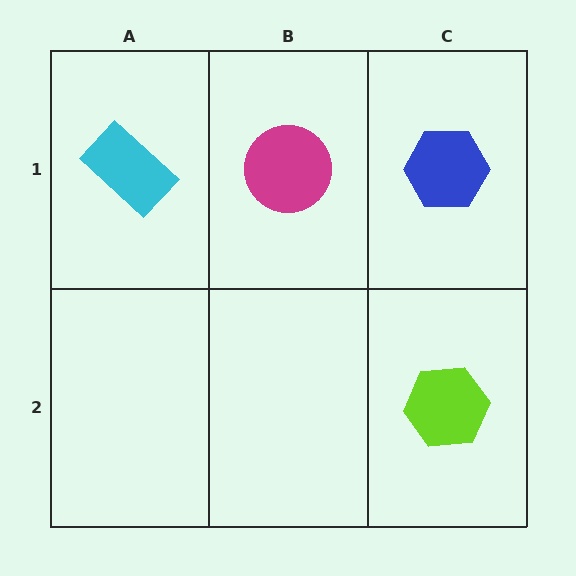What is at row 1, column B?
A magenta circle.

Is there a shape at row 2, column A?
No, that cell is empty.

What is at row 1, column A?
A cyan rectangle.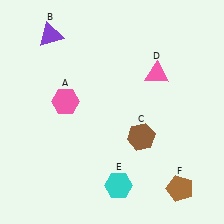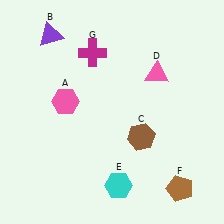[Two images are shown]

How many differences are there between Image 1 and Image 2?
There is 1 difference between the two images.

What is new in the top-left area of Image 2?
A magenta cross (G) was added in the top-left area of Image 2.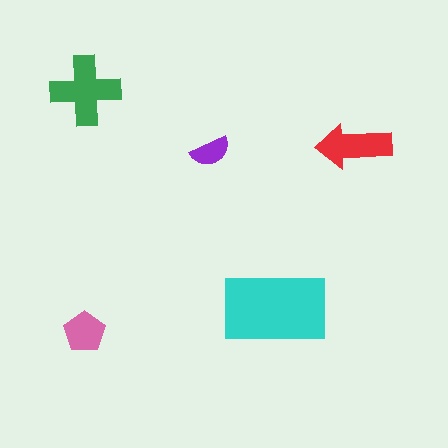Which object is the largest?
The cyan rectangle.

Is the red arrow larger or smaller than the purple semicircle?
Larger.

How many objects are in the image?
There are 5 objects in the image.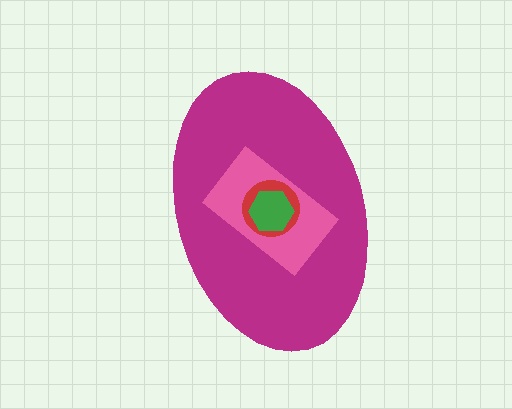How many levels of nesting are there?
4.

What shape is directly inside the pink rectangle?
The red circle.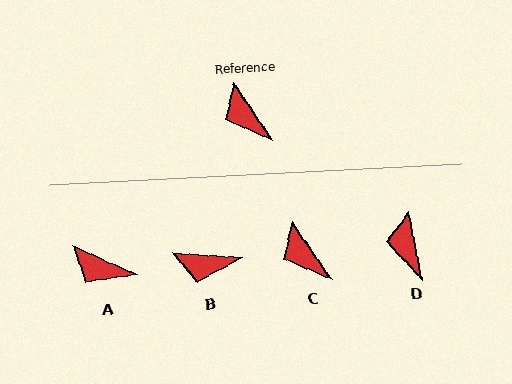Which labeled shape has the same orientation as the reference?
C.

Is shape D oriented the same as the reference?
No, it is off by about 24 degrees.